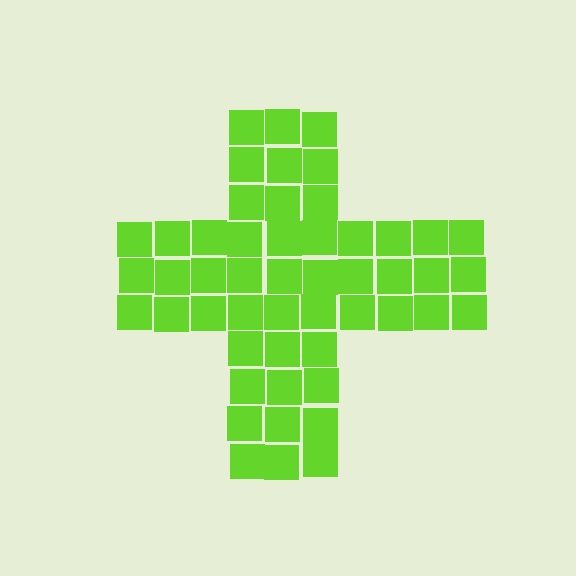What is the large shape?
The large shape is a cross.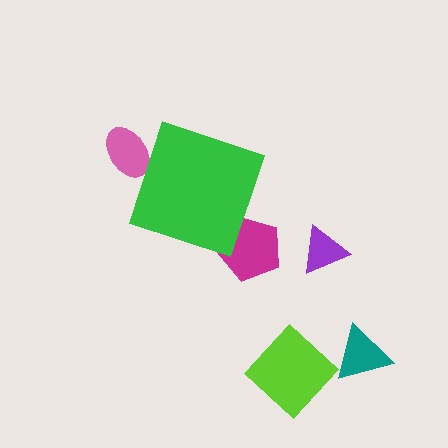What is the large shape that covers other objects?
A green diamond.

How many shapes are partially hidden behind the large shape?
2 shapes are partially hidden.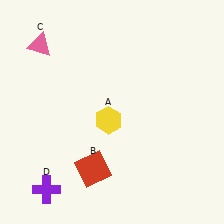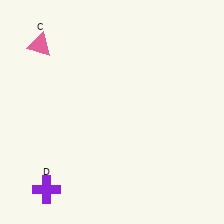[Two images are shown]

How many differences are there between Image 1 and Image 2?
There are 2 differences between the two images.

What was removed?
The yellow hexagon (A), the red square (B) were removed in Image 2.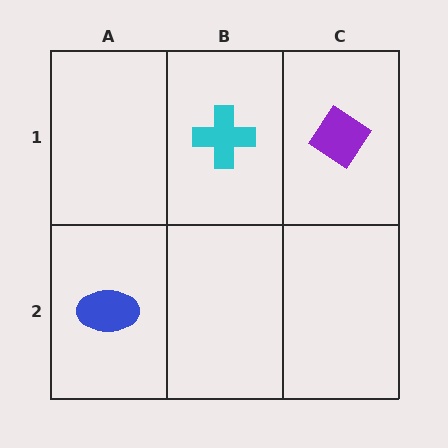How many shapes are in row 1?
2 shapes.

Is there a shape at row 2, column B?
No, that cell is empty.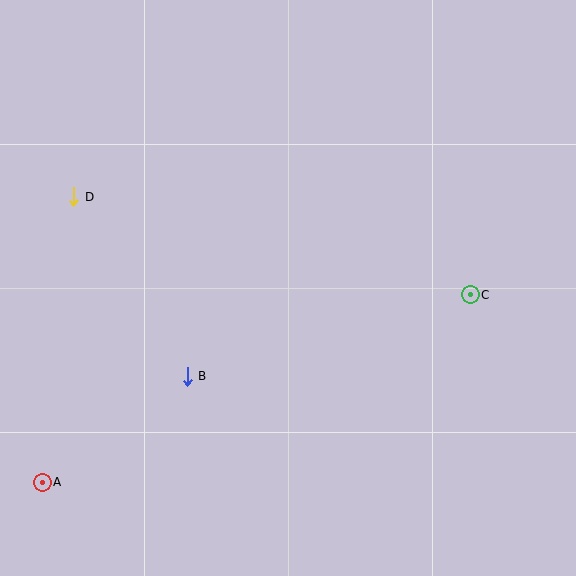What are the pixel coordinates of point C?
Point C is at (470, 295).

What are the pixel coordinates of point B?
Point B is at (187, 376).